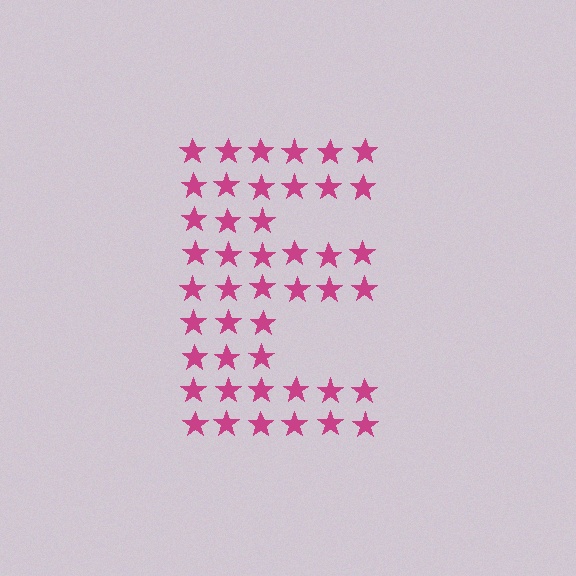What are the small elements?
The small elements are stars.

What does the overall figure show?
The overall figure shows the letter E.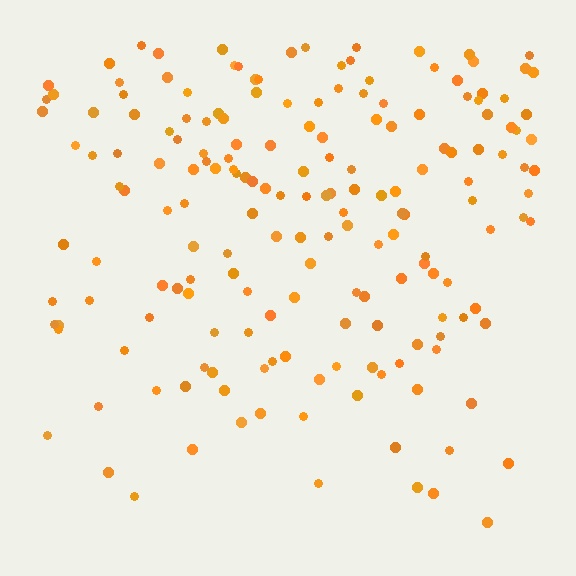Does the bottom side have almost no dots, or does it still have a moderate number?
Still a moderate number, just noticeably fewer than the top.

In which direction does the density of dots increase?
From bottom to top, with the top side densest.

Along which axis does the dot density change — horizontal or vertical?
Vertical.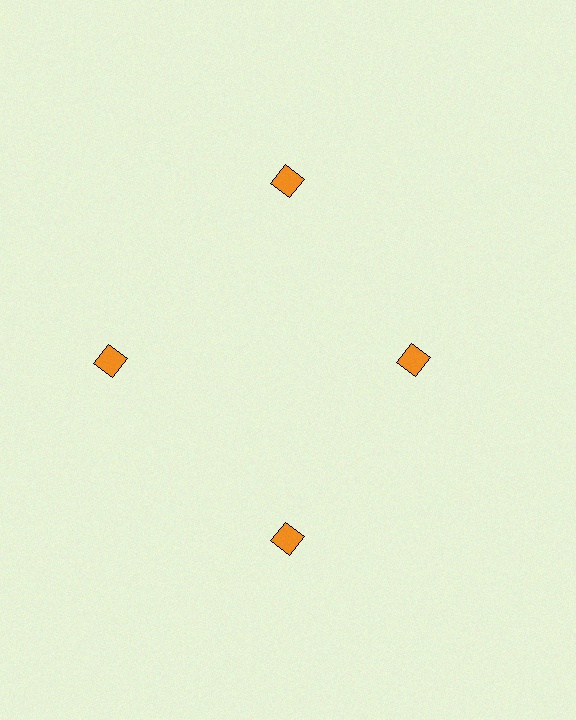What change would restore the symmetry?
The symmetry would be restored by moving it outward, back onto the ring so that all 4 diamonds sit at equal angles and equal distance from the center.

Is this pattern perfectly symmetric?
No. The 4 orange diamonds are arranged in a ring, but one element near the 3 o'clock position is pulled inward toward the center, breaking the 4-fold rotational symmetry.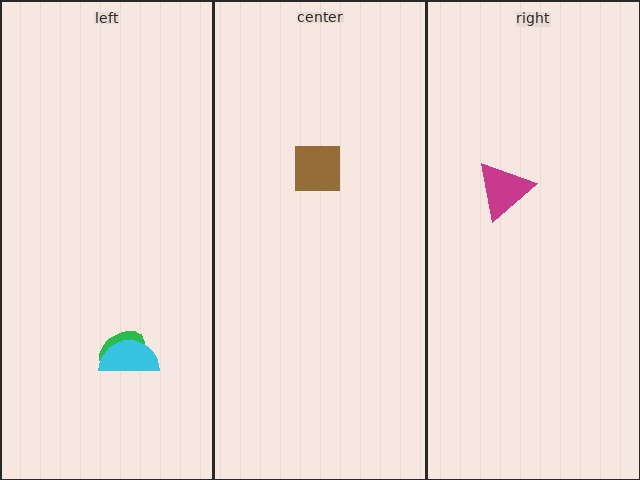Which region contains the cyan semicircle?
The left region.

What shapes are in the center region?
The brown square.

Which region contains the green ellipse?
The left region.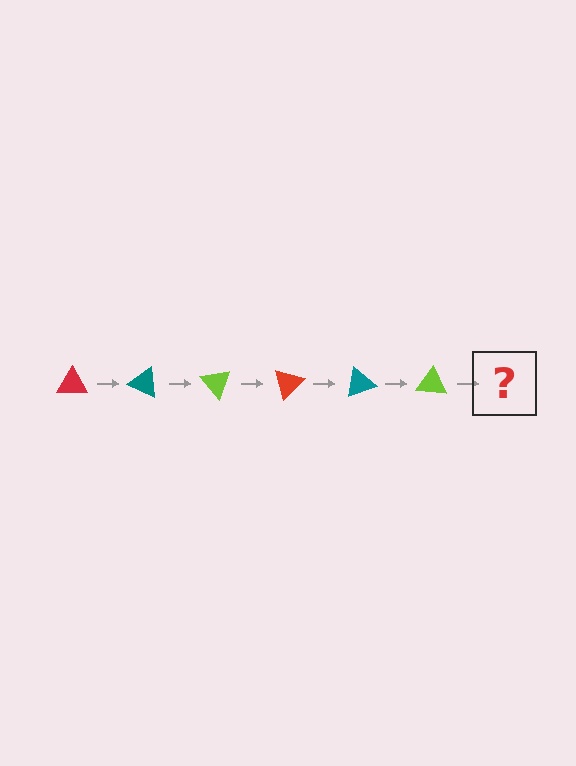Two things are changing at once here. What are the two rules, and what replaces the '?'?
The two rules are that it rotates 25 degrees each step and the color cycles through red, teal, and lime. The '?' should be a red triangle, rotated 150 degrees from the start.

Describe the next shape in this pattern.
It should be a red triangle, rotated 150 degrees from the start.